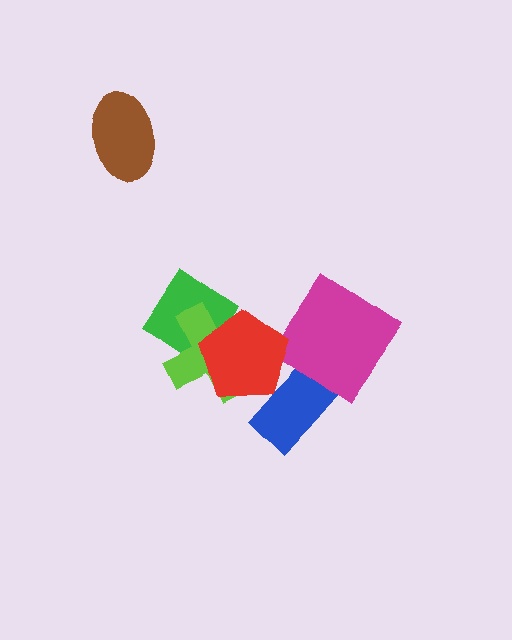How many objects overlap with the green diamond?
2 objects overlap with the green diamond.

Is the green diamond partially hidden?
Yes, it is partially covered by another shape.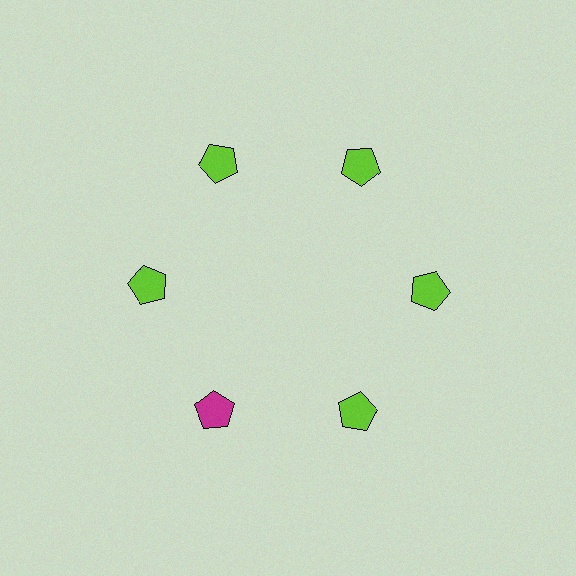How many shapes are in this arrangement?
There are 6 shapes arranged in a ring pattern.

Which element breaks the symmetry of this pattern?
The magenta pentagon at roughly the 7 o'clock position breaks the symmetry. All other shapes are lime pentagons.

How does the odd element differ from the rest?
It has a different color: magenta instead of lime.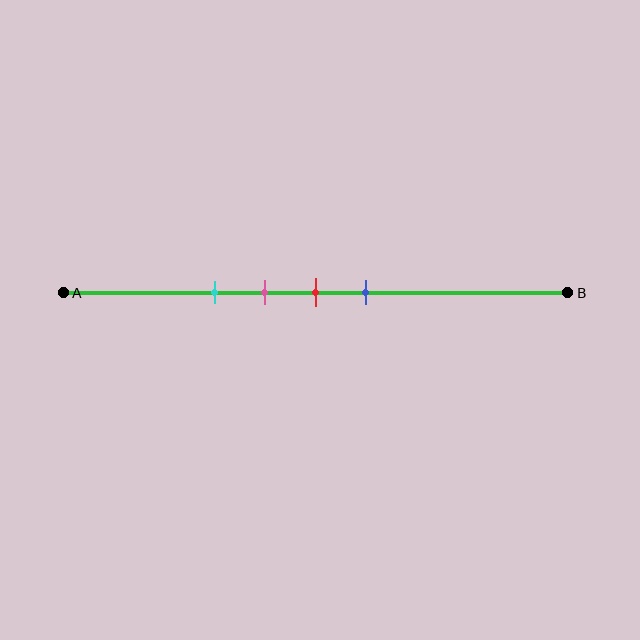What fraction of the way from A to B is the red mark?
The red mark is approximately 50% (0.5) of the way from A to B.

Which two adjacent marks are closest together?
The pink and red marks are the closest adjacent pair.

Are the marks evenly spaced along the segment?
Yes, the marks are approximately evenly spaced.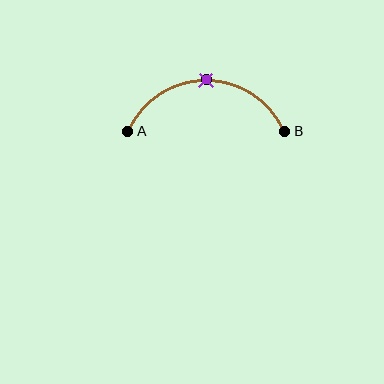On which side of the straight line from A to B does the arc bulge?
The arc bulges above the straight line connecting A and B.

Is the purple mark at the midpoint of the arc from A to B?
Yes. The purple mark lies on the arc at equal arc-length from both A and B — it is the arc midpoint.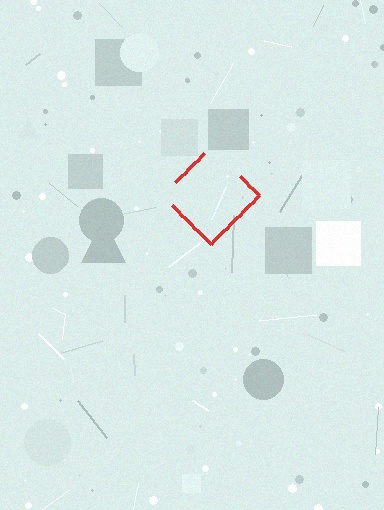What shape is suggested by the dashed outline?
The dashed outline suggests a diamond.